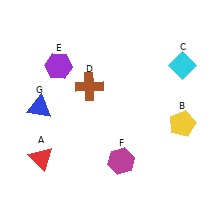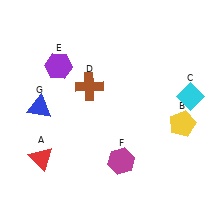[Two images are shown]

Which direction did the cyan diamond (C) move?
The cyan diamond (C) moved down.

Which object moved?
The cyan diamond (C) moved down.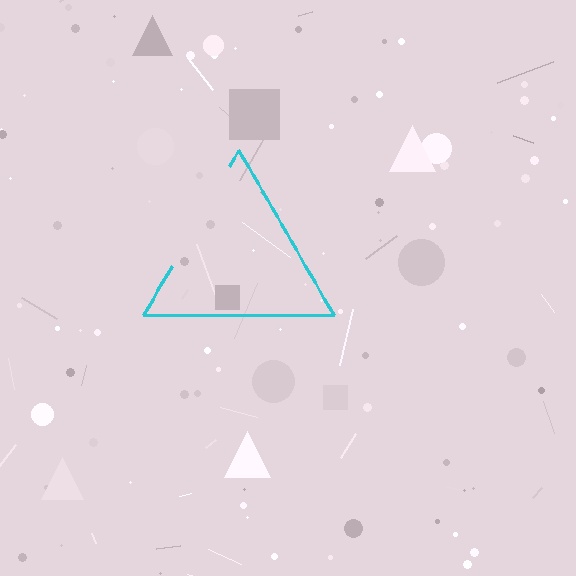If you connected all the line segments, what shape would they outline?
They would outline a triangle.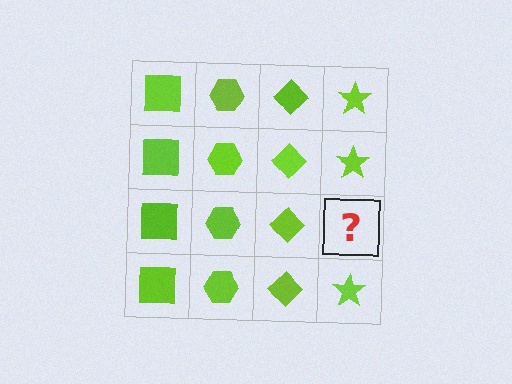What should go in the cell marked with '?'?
The missing cell should contain a lime star.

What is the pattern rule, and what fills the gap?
The rule is that each column has a consistent shape. The gap should be filled with a lime star.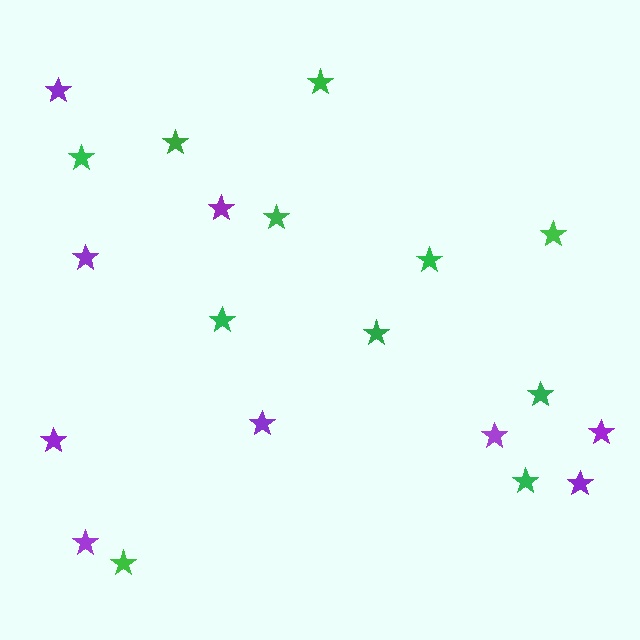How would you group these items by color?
There are 2 groups: one group of purple stars (9) and one group of green stars (11).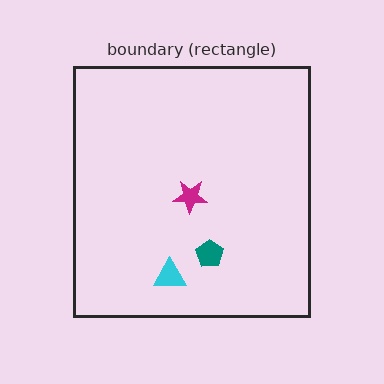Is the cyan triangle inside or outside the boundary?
Inside.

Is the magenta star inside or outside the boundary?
Inside.